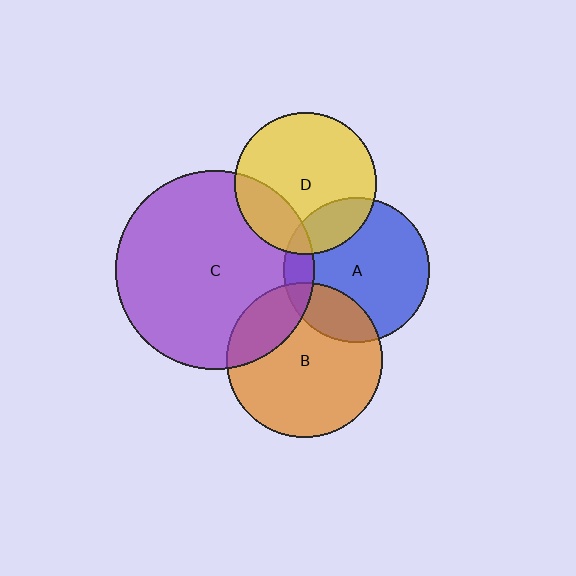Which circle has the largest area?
Circle C (purple).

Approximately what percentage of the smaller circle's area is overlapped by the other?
Approximately 20%.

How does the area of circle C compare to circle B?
Approximately 1.6 times.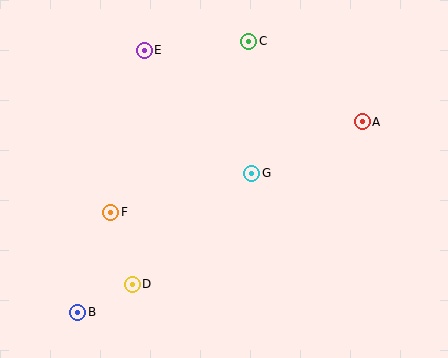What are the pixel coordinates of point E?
Point E is at (144, 50).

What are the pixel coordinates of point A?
Point A is at (362, 122).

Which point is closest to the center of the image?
Point G at (252, 173) is closest to the center.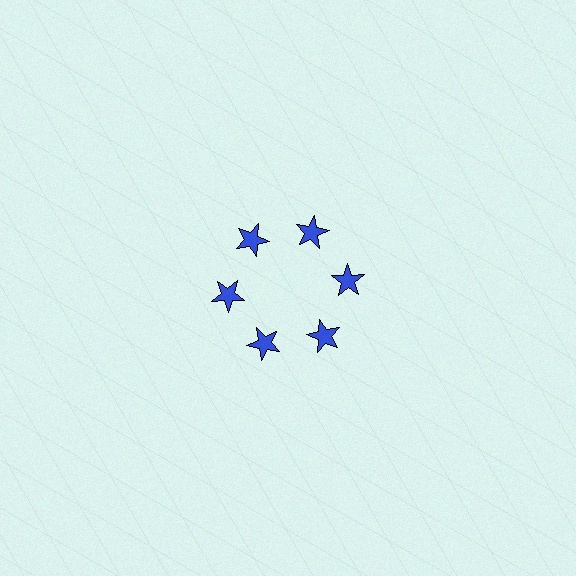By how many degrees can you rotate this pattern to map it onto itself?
The pattern maps onto itself every 60 degrees of rotation.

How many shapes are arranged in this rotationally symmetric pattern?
There are 6 shapes, arranged in 6 groups of 1.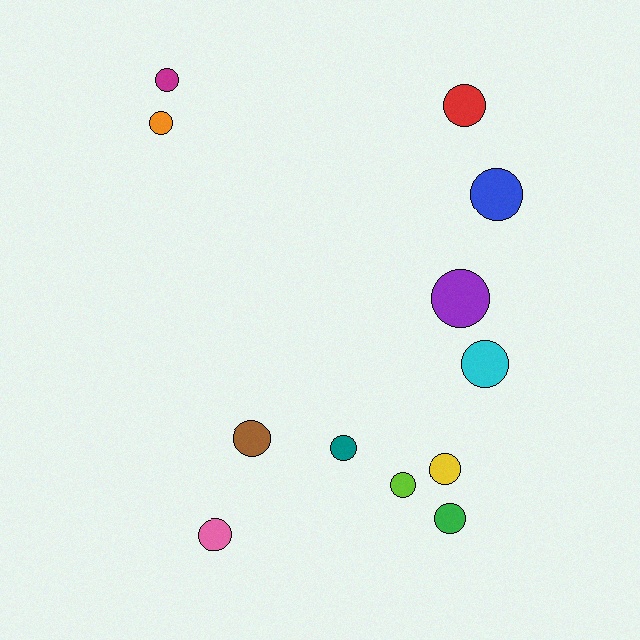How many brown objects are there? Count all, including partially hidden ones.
There is 1 brown object.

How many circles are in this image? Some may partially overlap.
There are 12 circles.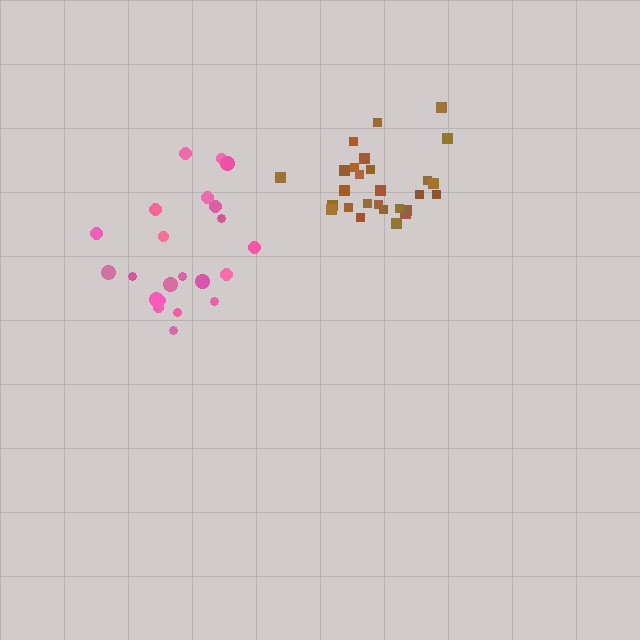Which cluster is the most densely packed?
Brown.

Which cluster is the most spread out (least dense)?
Pink.